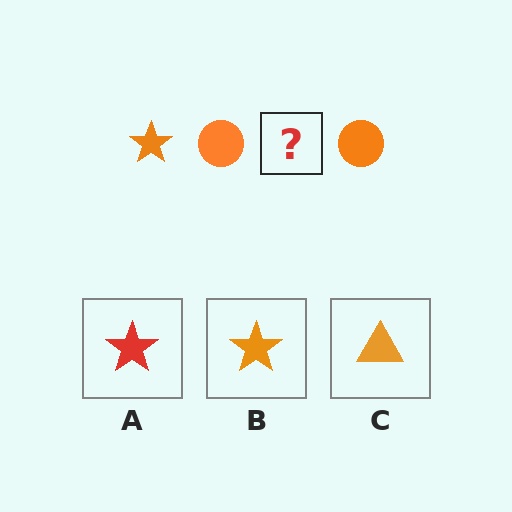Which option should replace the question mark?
Option B.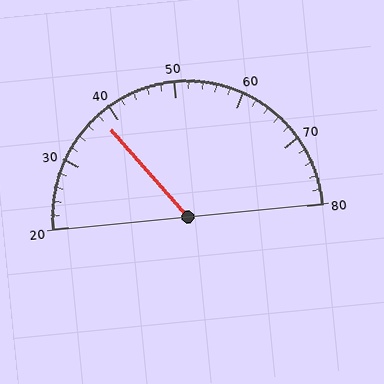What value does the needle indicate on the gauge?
The needle indicates approximately 38.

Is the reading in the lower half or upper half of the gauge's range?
The reading is in the lower half of the range (20 to 80).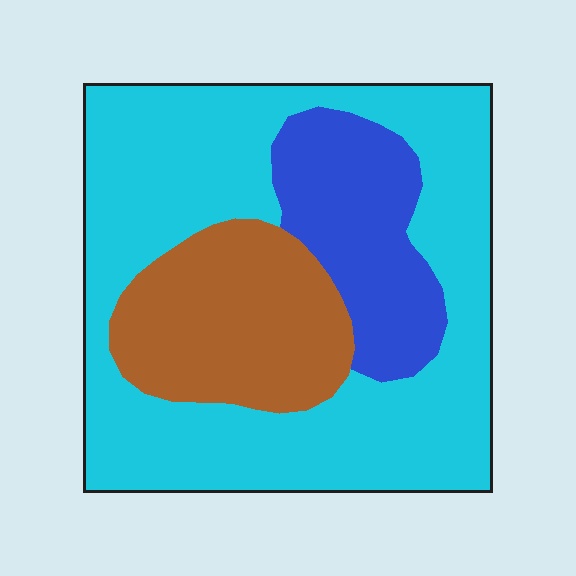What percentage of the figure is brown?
Brown takes up about one fifth (1/5) of the figure.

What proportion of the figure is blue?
Blue covers 18% of the figure.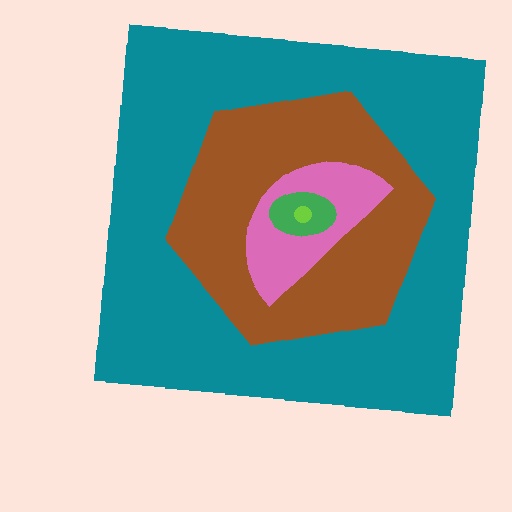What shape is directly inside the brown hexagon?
The pink semicircle.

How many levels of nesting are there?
5.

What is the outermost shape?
The teal square.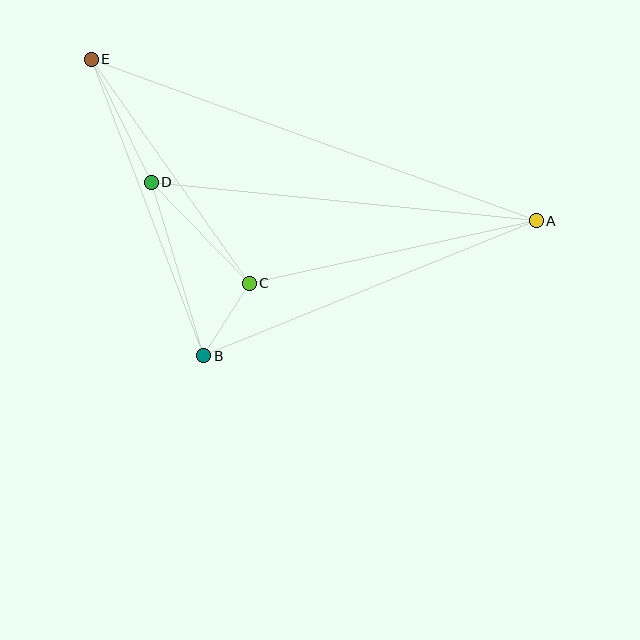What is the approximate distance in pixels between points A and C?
The distance between A and C is approximately 294 pixels.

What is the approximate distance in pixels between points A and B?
The distance between A and B is approximately 359 pixels.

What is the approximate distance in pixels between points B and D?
The distance between B and D is approximately 181 pixels.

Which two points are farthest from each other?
Points A and E are farthest from each other.